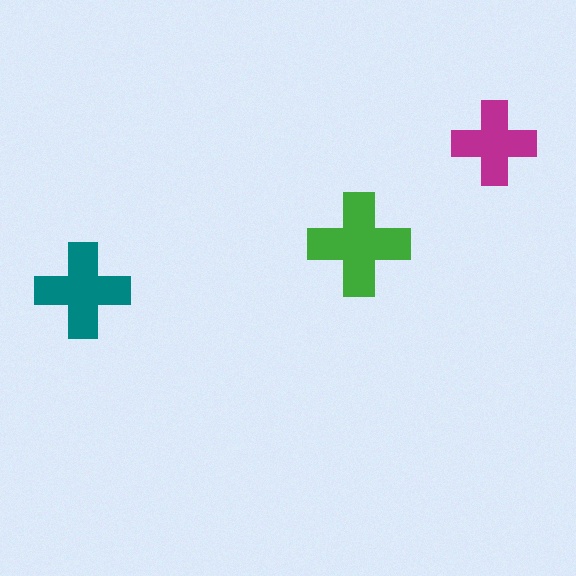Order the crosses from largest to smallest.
the green one, the teal one, the magenta one.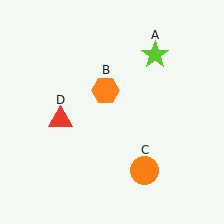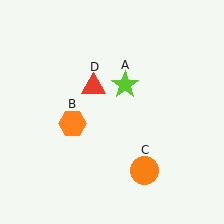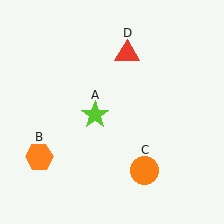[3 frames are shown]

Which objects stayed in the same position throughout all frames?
Orange circle (object C) remained stationary.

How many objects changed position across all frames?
3 objects changed position: lime star (object A), orange hexagon (object B), red triangle (object D).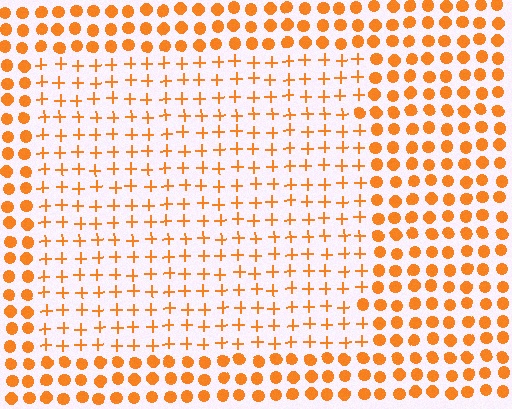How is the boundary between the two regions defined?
The boundary is defined by a change in element shape: plus signs inside vs. circles outside. All elements share the same color and spacing.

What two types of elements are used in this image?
The image uses plus signs inside the rectangle region and circles outside it.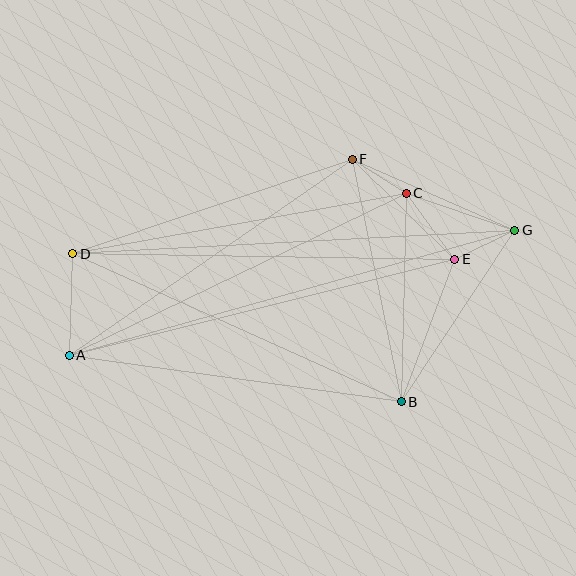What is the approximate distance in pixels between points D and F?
The distance between D and F is approximately 295 pixels.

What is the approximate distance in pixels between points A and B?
The distance between A and B is approximately 335 pixels.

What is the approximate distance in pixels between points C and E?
The distance between C and E is approximately 82 pixels.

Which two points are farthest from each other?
Points A and G are farthest from each other.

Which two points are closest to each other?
Points C and F are closest to each other.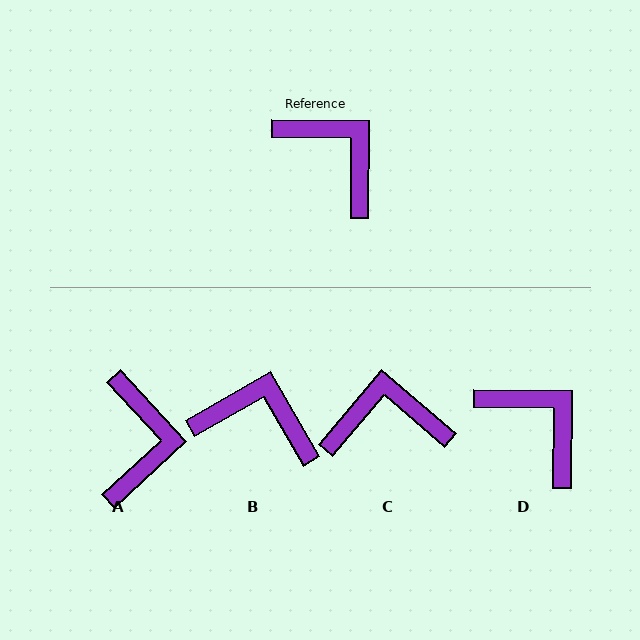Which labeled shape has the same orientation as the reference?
D.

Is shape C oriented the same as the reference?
No, it is off by about 50 degrees.